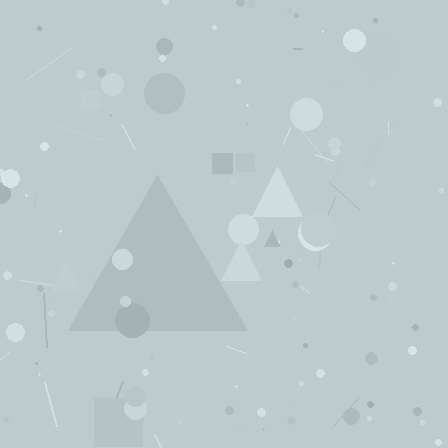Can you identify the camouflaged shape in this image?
The camouflaged shape is a triangle.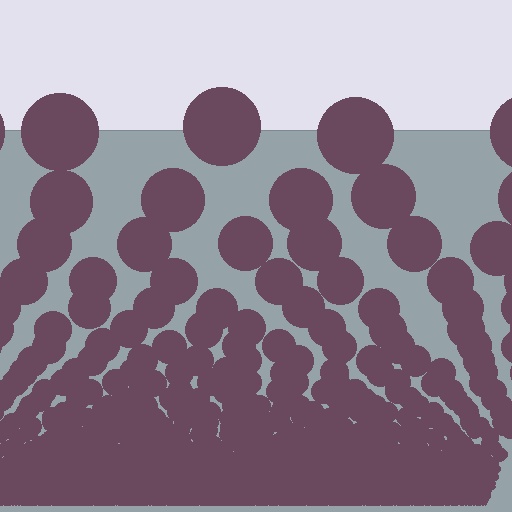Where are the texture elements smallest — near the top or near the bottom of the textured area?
Near the bottom.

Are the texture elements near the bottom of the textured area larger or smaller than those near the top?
Smaller. The gradient is inverted — elements near the bottom are smaller and denser.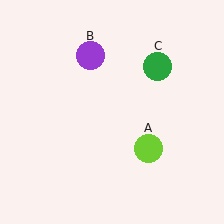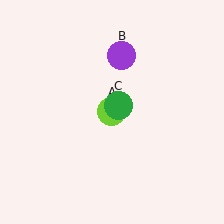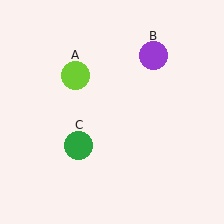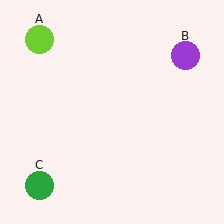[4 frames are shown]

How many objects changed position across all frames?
3 objects changed position: lime circle (object A), purple circle (object B), green circle (object C).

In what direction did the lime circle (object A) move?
The lime circle (object A) moved up and to the left.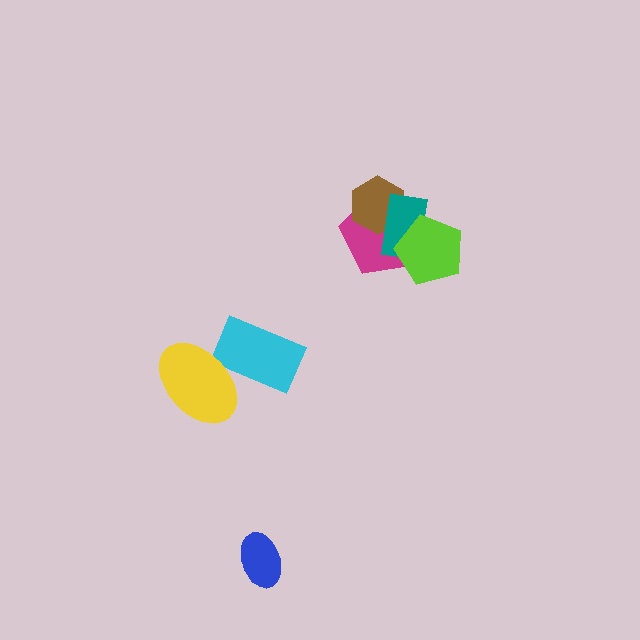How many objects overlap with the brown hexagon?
2 objects overlap with the brown hexagon.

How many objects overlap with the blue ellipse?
0 objects overlap with the blue ellipse.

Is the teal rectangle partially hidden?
Yes, it is partially covered by another shape.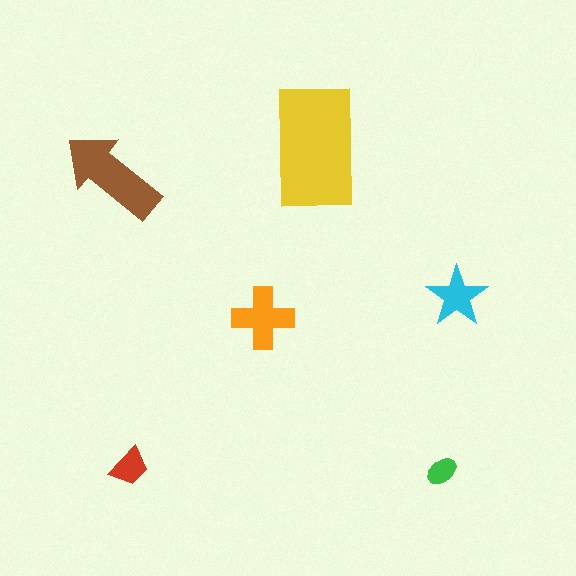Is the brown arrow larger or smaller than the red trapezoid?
Larger.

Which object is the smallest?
The green ellipse.